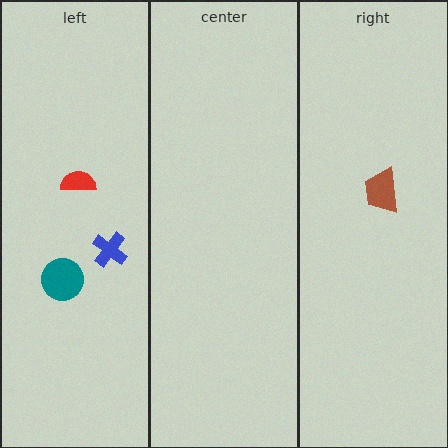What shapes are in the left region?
The teal circle, the blue cross, the red semicircle.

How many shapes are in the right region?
1.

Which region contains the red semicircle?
The left region.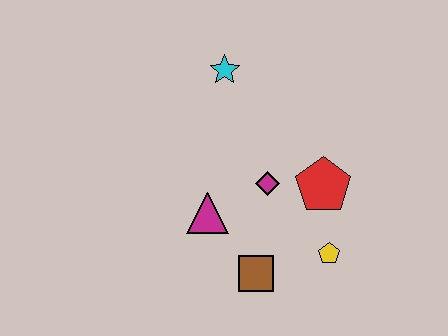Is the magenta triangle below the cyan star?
Yes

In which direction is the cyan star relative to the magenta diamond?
The cyan star is above the magenta diamond.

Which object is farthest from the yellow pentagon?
The cyan star is farthest from the yellow pentagon.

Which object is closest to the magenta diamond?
The red pentagon is closest to the magenta diamond.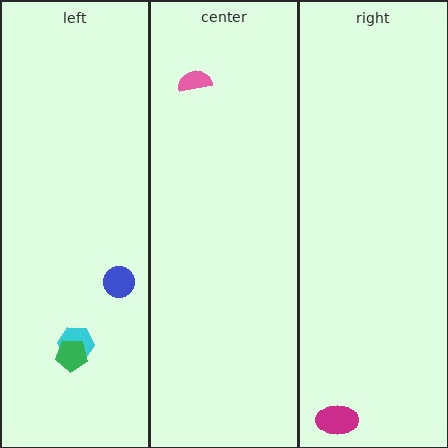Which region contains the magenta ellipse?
The right region.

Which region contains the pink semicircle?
The center region.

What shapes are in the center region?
The pink semicircle.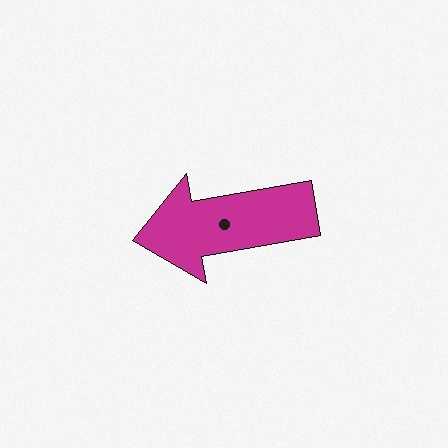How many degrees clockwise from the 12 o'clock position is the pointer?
Approximately 260 degrees.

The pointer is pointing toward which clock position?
Roughly 9 o'clock.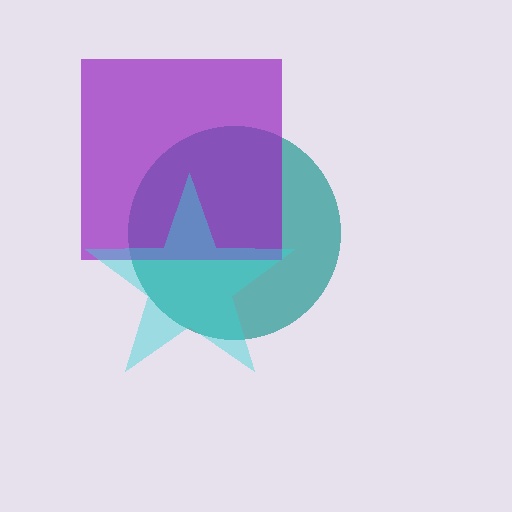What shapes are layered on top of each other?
The layered shapes are: a teal circle, a purple square, a cyan star.